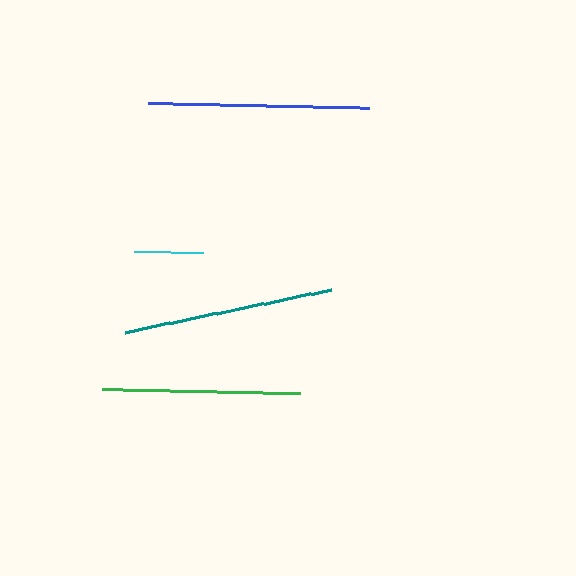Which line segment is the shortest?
The cyan line is the shortest at approximately 69 pixels.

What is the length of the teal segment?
The teal segment is approximately 210 pixels long.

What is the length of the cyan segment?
The cyan segment is approximately 69 pixels long.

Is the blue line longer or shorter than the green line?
The blue line is longer than the green line.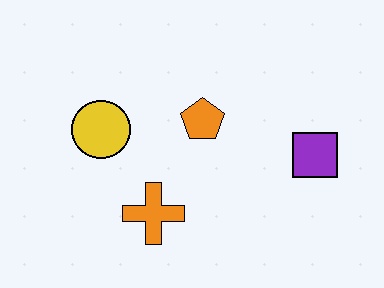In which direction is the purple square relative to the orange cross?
The purple square is to the right of the orange cross.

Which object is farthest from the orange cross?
The purple square is farthest from the orange cross.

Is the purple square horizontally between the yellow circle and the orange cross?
No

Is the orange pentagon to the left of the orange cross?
No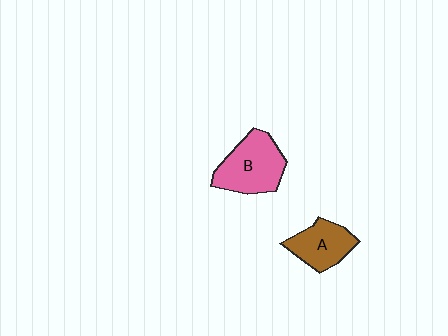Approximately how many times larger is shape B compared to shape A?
Approximately 1.4 times.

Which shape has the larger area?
Shape B (pink).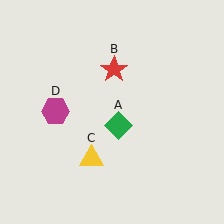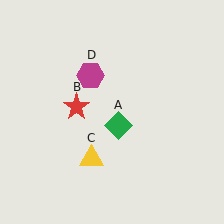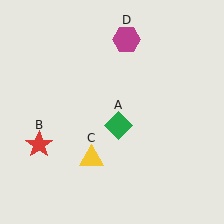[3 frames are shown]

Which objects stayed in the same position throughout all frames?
Green diamond (object A) and yellow triangle (object C) remained stationary.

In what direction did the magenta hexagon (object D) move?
The magenta hexagon (object D) moved up and to the right.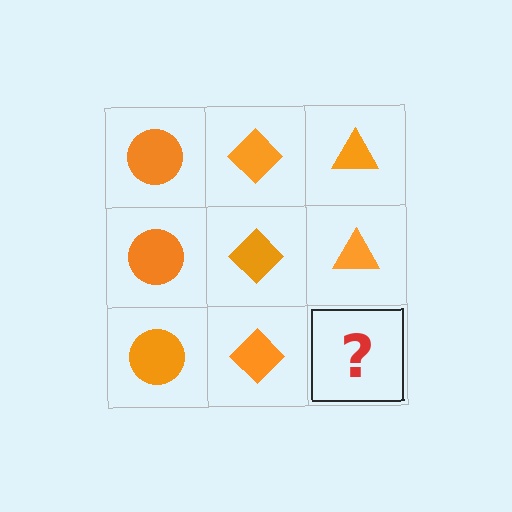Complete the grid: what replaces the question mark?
The question mark should be replaced with an orange triangle.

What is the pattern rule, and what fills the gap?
The rule is that each column has a consistent shape. The gap should be filled with an orange triangle.